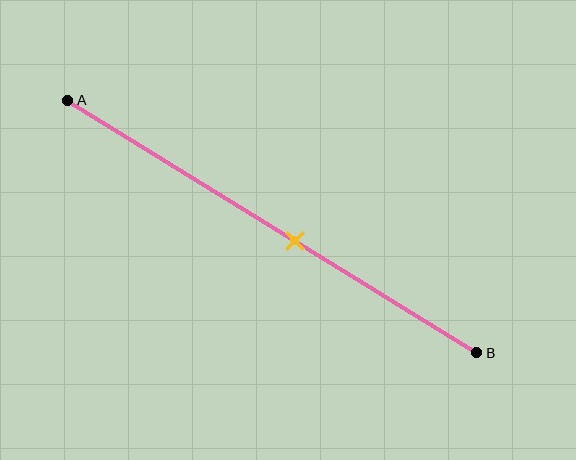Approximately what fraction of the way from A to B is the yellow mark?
The yellow mark is approximately 55% of the way from A to B.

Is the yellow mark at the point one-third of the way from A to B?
No, the mark is at about 55% from A, not at the 33% one-third point.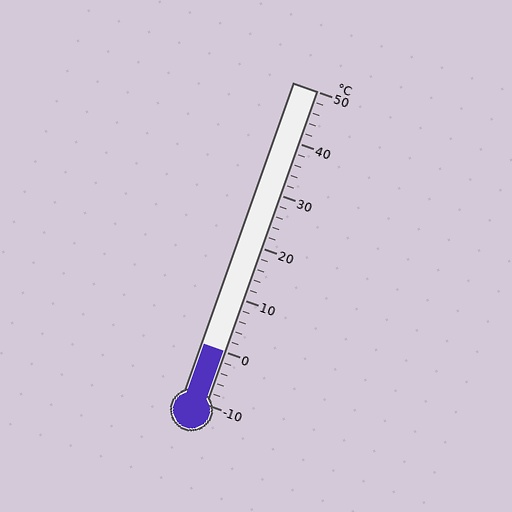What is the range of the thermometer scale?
The thermometer scale ranges from -10°C to 50°C.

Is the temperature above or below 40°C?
The temperature is below 40°C.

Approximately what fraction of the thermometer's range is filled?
The thermometer is filled to approximately 15% of its range.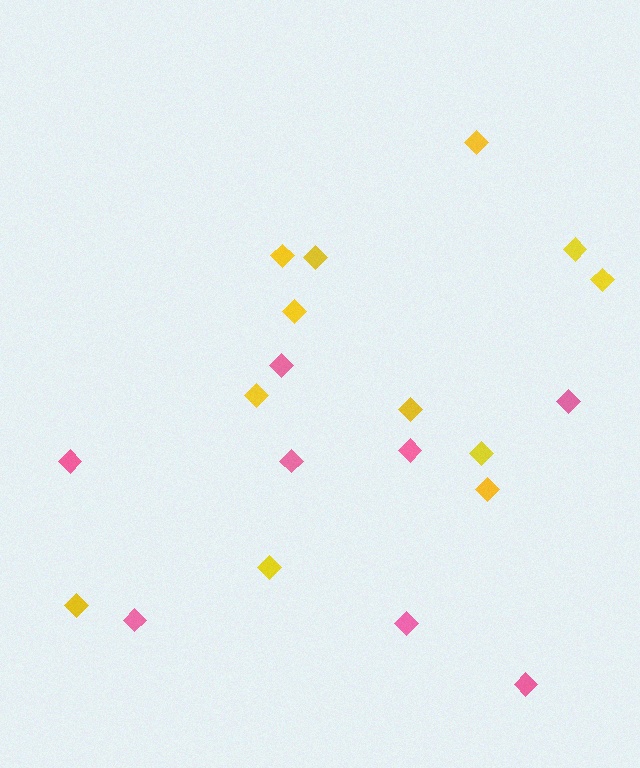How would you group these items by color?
There are 2 groups: one group of yellow diamonds (12) and one group of pink diamonds (8).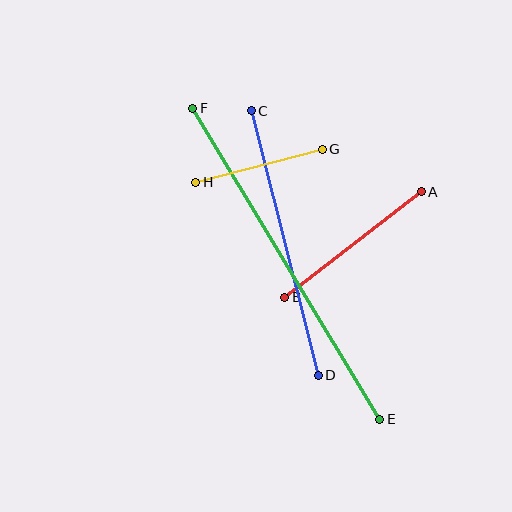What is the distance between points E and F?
The distance is approximately 363 pixels.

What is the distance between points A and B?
The distance is approximately 173 pixels.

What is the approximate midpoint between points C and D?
The midpoint is at approximately (285, 243) pixels.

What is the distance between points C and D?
The distance is approximately 273 pixels.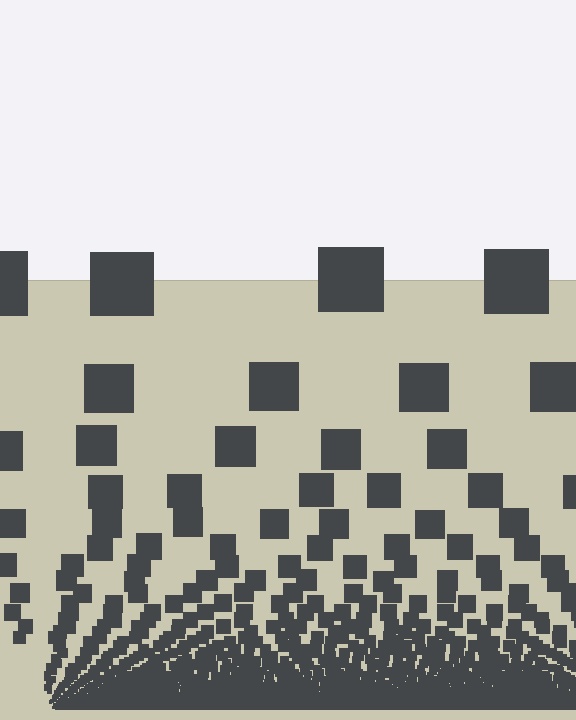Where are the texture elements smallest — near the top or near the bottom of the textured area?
Near the bottom.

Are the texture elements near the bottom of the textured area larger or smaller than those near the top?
Smaller. The gradient is inverted — elements near the bottom are smaller and denser.